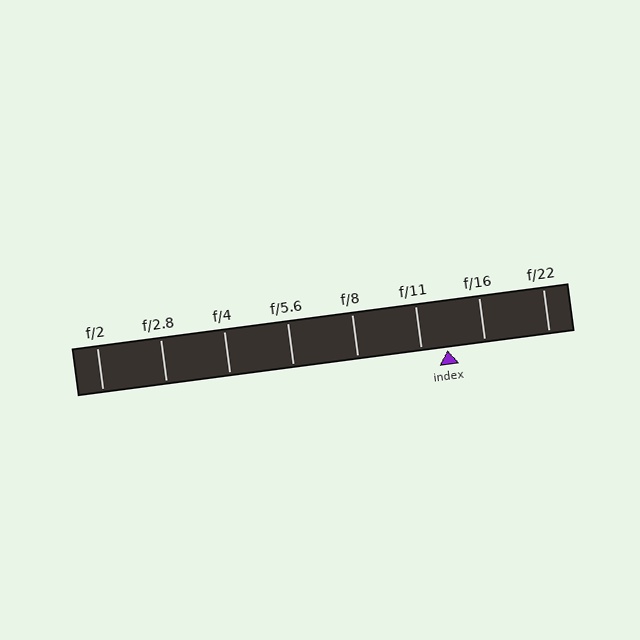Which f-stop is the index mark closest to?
The index mark is closest to f/11.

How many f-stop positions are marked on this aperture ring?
There are 8 f-stop positions marked.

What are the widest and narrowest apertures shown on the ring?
The widest aperture shown is f/2 and the narrowest is f/22.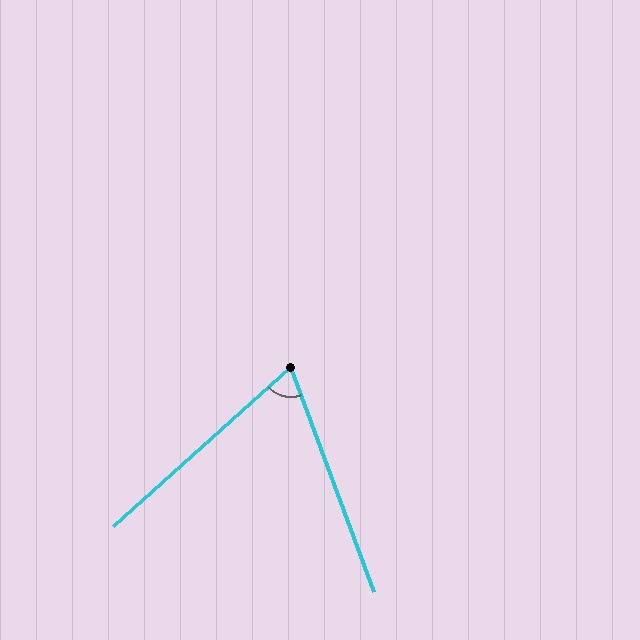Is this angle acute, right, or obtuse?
It is acute.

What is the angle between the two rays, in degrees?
Approximately 68 degrees.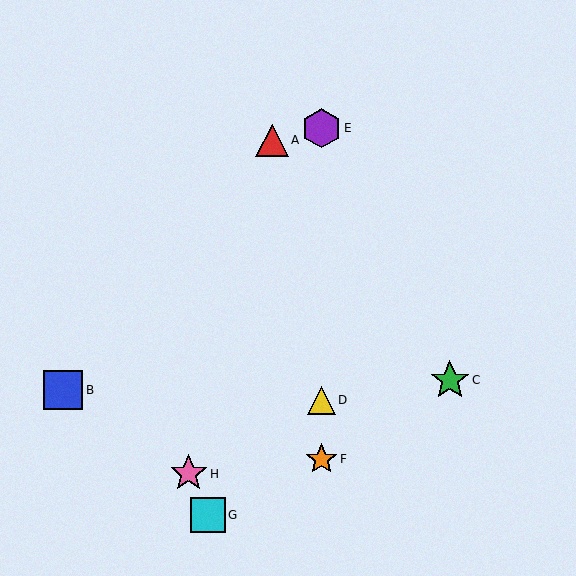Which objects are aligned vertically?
Objects D, E, F are aligned vertically.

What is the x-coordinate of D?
Object D is at x≈322.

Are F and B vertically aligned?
No, F is at x≈322 and B is at x≈63.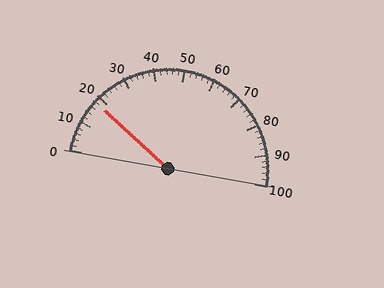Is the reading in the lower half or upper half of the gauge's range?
The reading is in the lower half of the range (0 to 100).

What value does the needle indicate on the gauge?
The needle indicates approximately 18.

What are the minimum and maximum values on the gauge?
The gauge ranges from 0 to 100.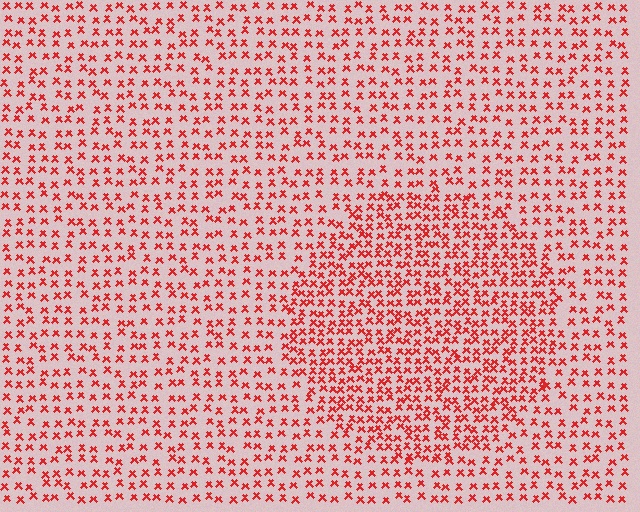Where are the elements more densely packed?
The elements are more densely packed inside the circle boundary.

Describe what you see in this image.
The image contains small red elements arranged at two different densities. A circle-shaped region is visible where the elements are more densely packed than the surrounding area.